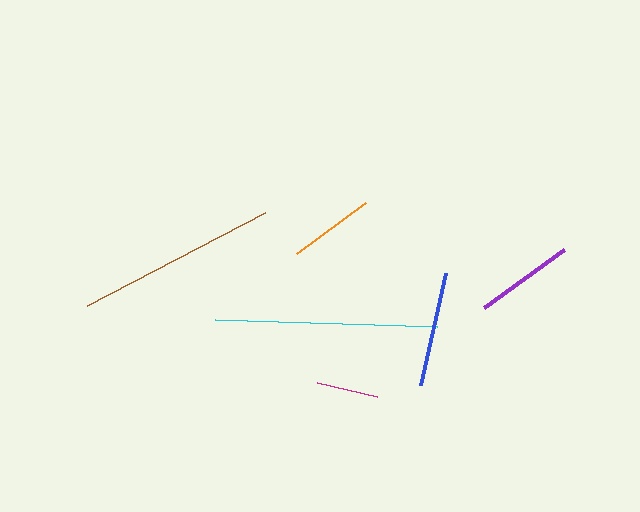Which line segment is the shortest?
The magenta line is the shortest at approximately 62 pixels.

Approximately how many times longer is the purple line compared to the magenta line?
The purple line is approximately 1.6 times the length of the magenta line.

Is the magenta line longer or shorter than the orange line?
The orange line is longer than the magenta line.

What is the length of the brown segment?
The brown segment is approximately 201 pixels long.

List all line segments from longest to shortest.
From longest to shortest: cyan, brown, blue, purple, orange, magenta.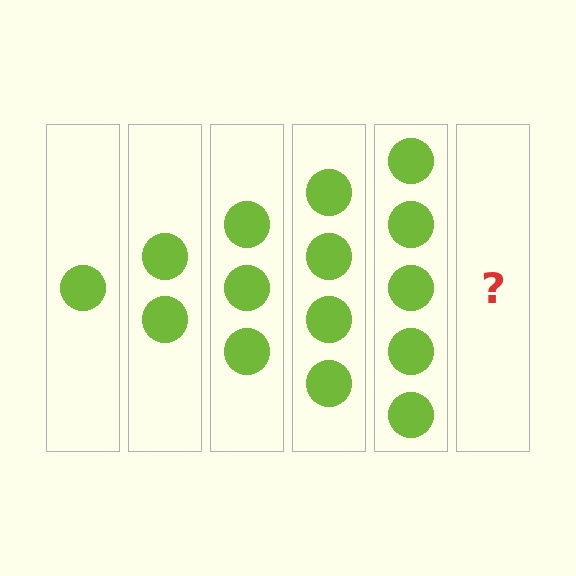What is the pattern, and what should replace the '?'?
The pattern is that each step adds one more circle. The '?' should be 6 circles.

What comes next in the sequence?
The next element should be 6 circles.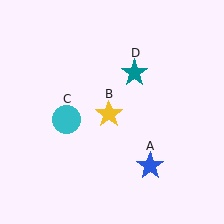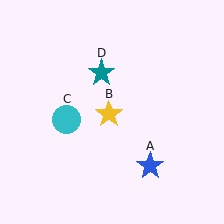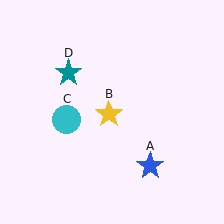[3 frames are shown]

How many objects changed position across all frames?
1 object changed position: teal star (object D).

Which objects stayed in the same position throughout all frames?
Blue star (object A) and yellow star (object B) and cyan circle (object C) remained stationary.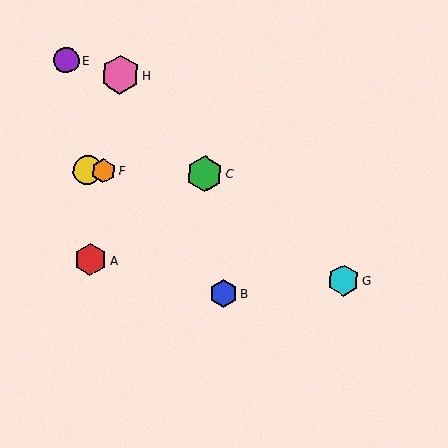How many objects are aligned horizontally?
3 objects (C, D, F) are aligned horizontally.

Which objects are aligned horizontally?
Objects C, D, F are aligned horizontally.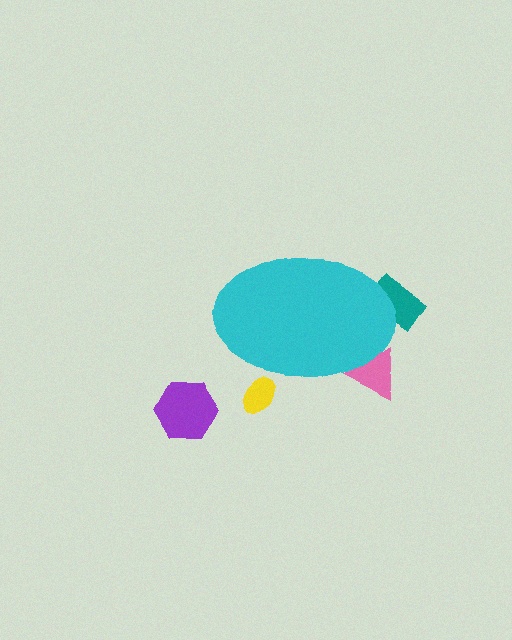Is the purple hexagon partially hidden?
No, the purple hexagon is fully visible.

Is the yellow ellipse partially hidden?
Yes, the yellow ellipse is partially hidden behind the cyan ellipse.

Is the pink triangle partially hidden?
Yes, the pink triangle is partially hidden behind the cyan ellipse.